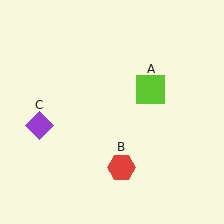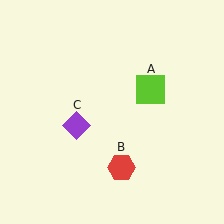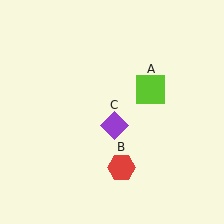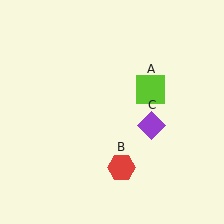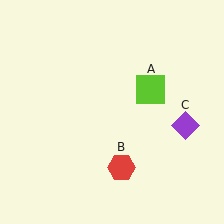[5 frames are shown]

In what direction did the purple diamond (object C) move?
The purple diamond (object C) moved right.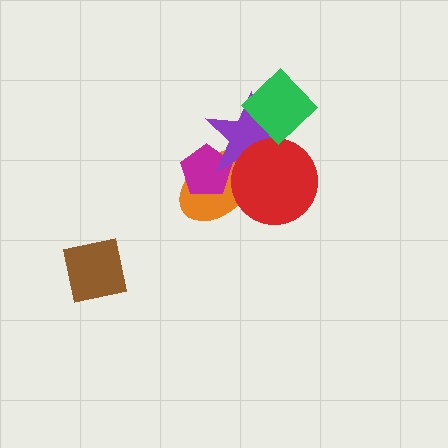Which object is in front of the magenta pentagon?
The purple star is in front of the magenta pentagon.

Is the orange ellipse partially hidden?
Yes, it is partially covered by another shape.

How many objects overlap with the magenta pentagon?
2 objects overlap with the magenta pentagon.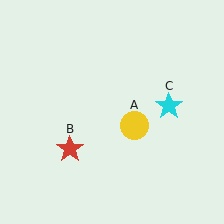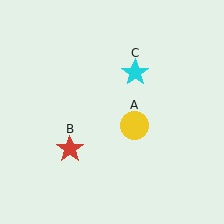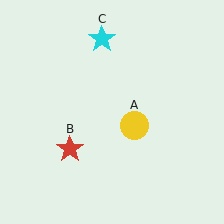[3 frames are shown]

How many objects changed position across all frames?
1 object changed position: cyan star (object C).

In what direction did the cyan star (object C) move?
The cyan star (object C) moved up and to the left.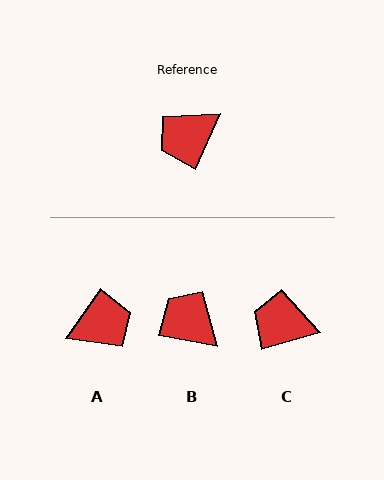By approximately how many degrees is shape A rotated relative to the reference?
Approximately 170 degrees counter-clockwise.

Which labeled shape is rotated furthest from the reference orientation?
A, about 170 degrees away.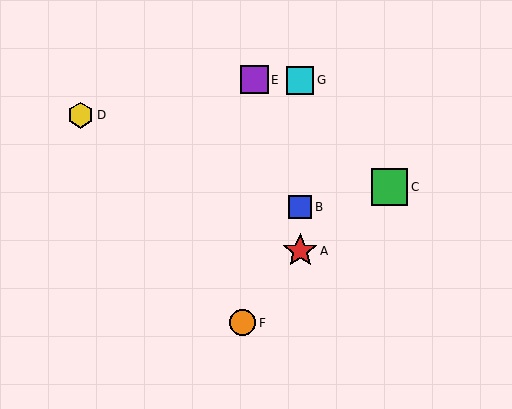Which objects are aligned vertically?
Objects A, B, G are aligned vertically.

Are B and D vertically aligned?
No, B is at x≈300 and D is at x≈81.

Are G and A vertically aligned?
Yes, both are at x≈300.